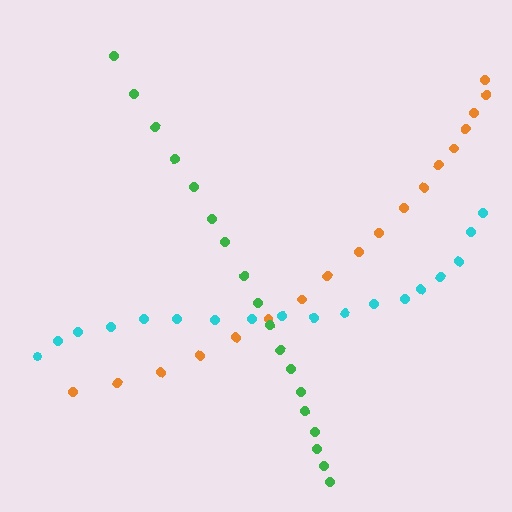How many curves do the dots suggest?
There are 3 distinct paths.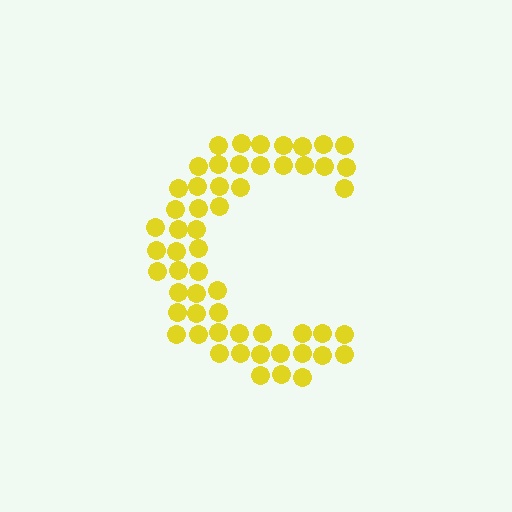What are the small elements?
The small elements are circles.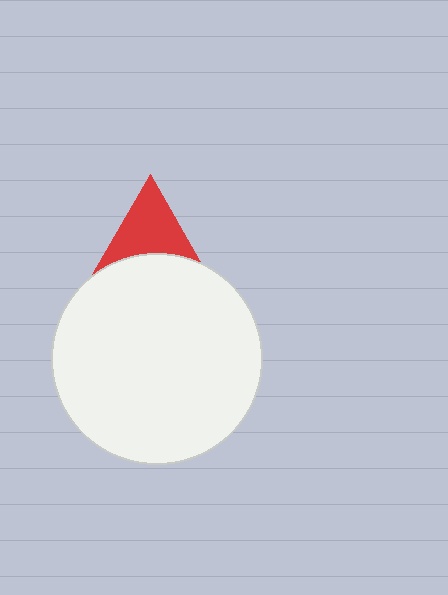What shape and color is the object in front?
The object in front is a white circle.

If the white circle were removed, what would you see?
You would see the complete red triangle.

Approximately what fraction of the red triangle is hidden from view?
Roughly 32% of the red triangle is hidden behind the white circle.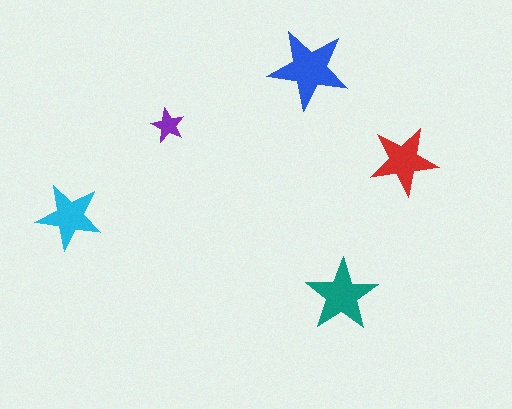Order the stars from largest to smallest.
the blue one, the teal one, the red one, the cyan one, the purple one.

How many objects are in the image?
There are 5 objects in the image.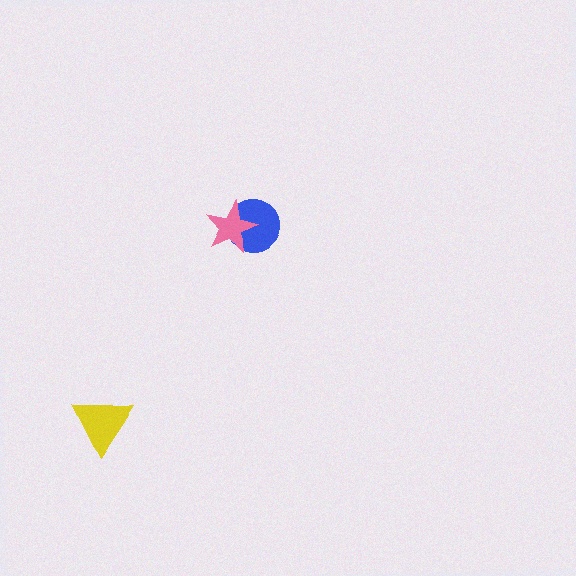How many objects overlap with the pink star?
1 object overlaps with the pink star.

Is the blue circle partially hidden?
Yes, it is partially covered by another shape.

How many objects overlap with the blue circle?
1 object overlaps with the blue circle.